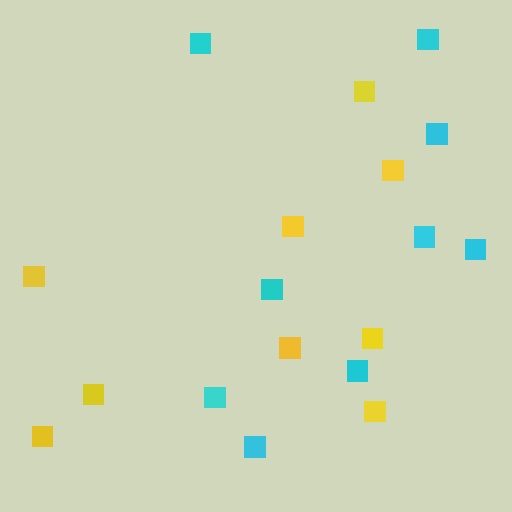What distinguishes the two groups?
There are 2 groups: one group of yellow squares (9) and one group of cyan squares (9).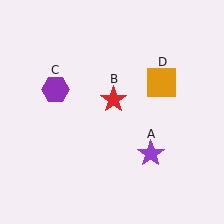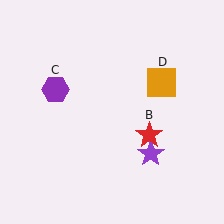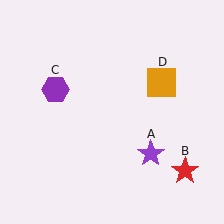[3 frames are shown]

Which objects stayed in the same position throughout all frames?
Purple star (object A) and purple hexagon (object C) and orange square (object D) remained stationary.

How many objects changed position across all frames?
1 object changed position: red star (object B).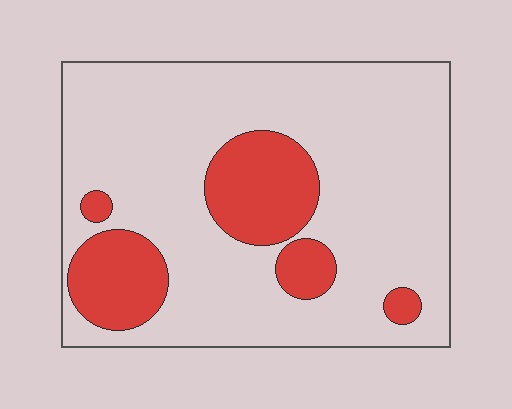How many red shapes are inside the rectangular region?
5.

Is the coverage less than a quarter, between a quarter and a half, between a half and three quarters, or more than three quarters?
Less than a quarter.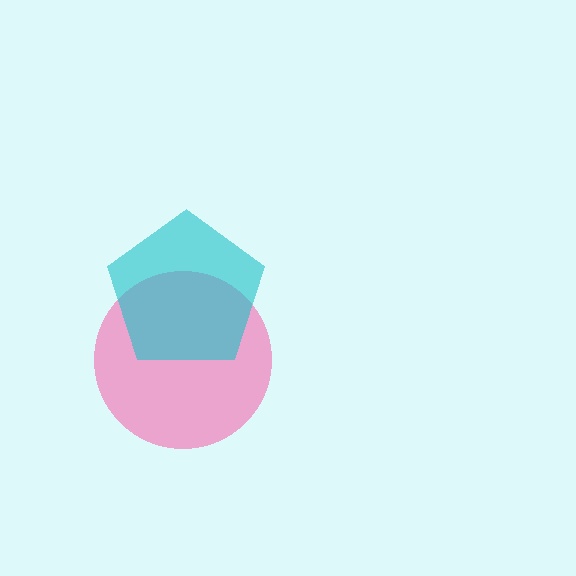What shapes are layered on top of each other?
The layered shapes are: a pink circle, a cyan pentagon.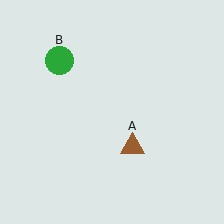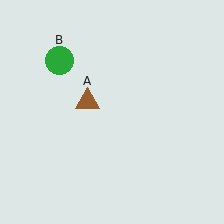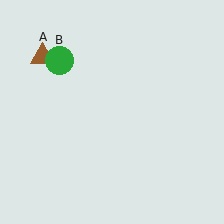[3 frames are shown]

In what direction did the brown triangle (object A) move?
The brown triangle (object A) moved up and to the left.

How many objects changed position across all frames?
1 object changed position: brown triangle (object A).